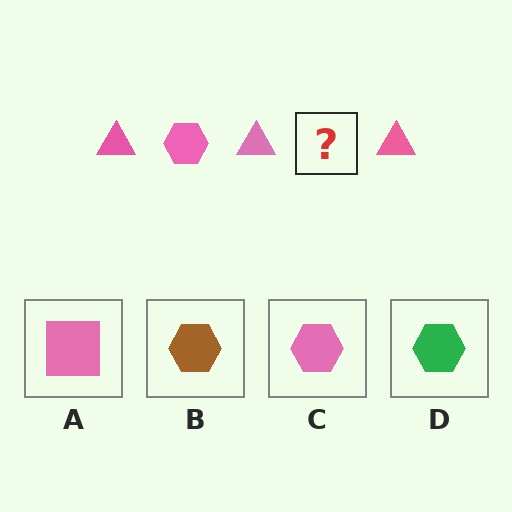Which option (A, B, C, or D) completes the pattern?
C.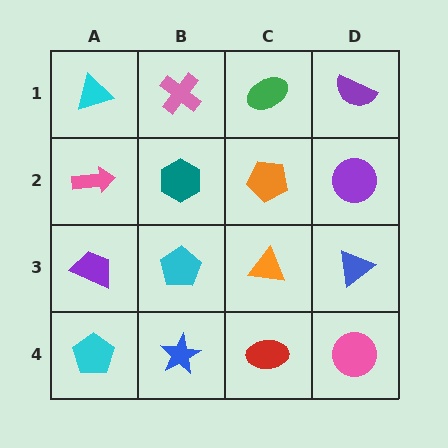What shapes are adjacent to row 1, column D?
A purple circle (row 2, column D), a green ellipse (row 1, column C).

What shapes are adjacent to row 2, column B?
A pink cross (row 1, column B), a cyan pentagon (row 3, column B), a pink arrow (row 2, column A), an orange pentagon (row 2, column C).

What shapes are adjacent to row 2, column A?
A cyan triangle (row 1, column A), a purple trapezoid (row 3, column A), a teal hexagon (row 2, column B).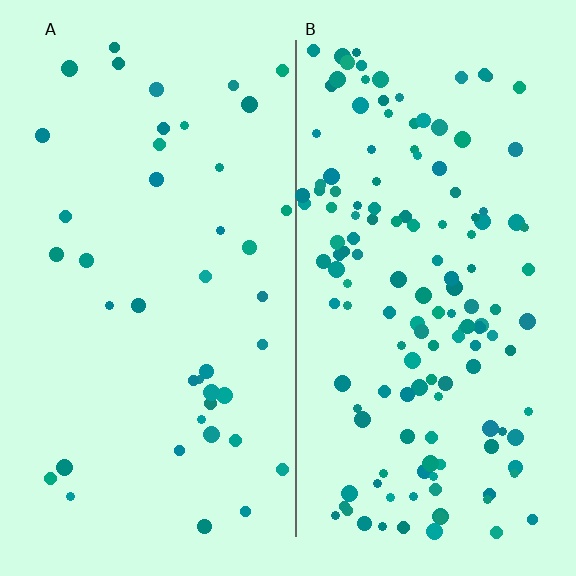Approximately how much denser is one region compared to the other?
Approximately 3.4× — region B over region A.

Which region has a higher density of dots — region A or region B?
B (the right).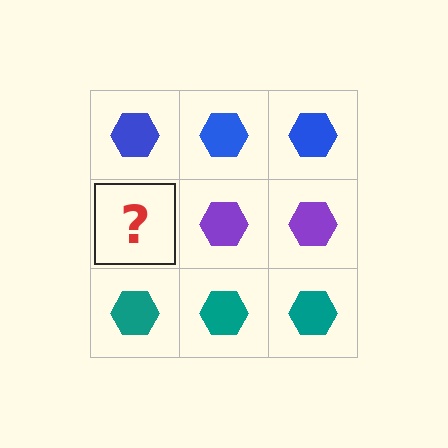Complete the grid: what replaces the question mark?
The question mark should be replaced with a purple hexagon.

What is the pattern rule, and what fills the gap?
The rule is that each row has a consistent color. The gap should be filled with a purple hexagon.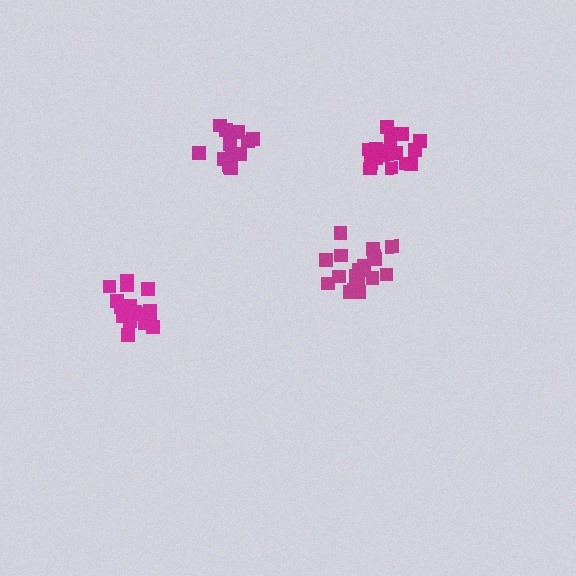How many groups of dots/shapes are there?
There are 4 groups.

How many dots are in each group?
Group 1: 18 dots, Group 2: 18 dots, Group 3: 13 dots, Group 4: 18 dots (67 total).